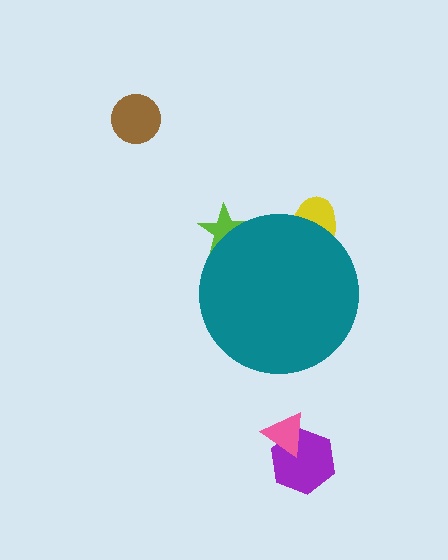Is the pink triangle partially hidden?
No, the pink triangle is fully visible.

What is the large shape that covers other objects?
A teal circle.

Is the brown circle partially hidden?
No, the brown circle is fully visible.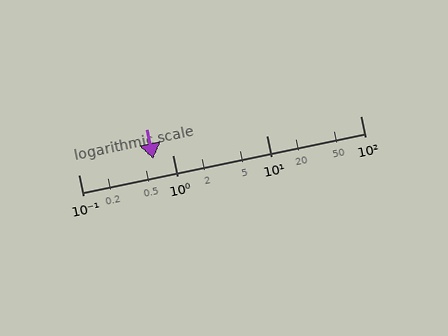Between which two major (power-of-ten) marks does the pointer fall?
The pointer is between 0.1 and 1.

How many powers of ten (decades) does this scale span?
The scale spans 3 decades, from 0.1 to 100.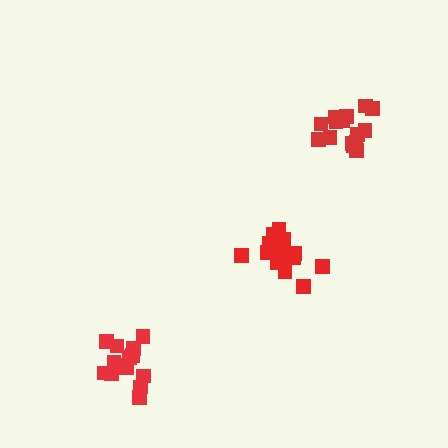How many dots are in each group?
Group 1: 16 dots, Group 2: 14 dots, Group 3: 16 dots (46 total).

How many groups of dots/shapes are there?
There are 3 groups.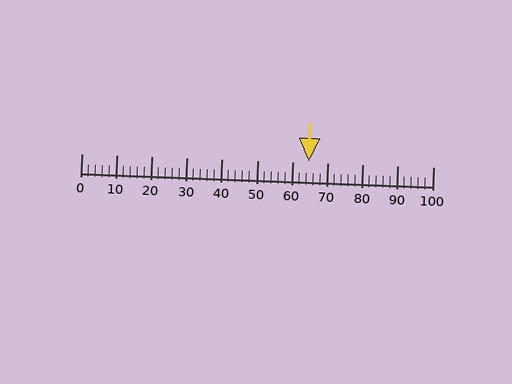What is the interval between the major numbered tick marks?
The major tick marks are spaced 10 units apart.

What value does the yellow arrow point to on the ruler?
The yellow arrow points to approximately 65.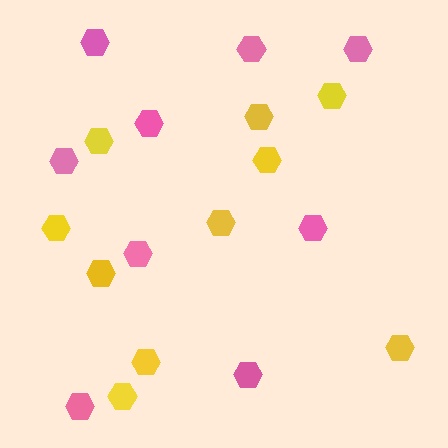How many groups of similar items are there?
There are 2 groups: one group of pink hexagons (9) and one group of yellow hexagons (10).